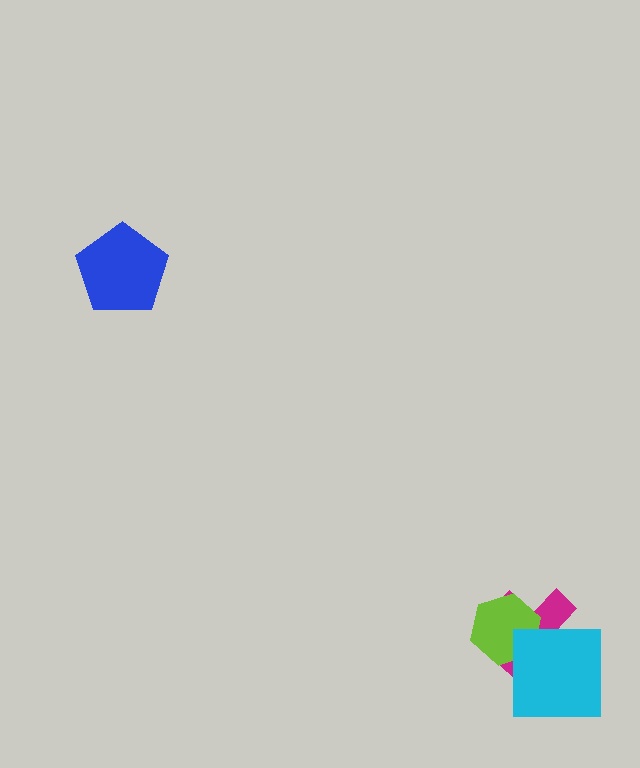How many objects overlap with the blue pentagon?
0 objects overlap with the blue pentagon.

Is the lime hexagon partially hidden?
Yes, it is partially covered by another shape.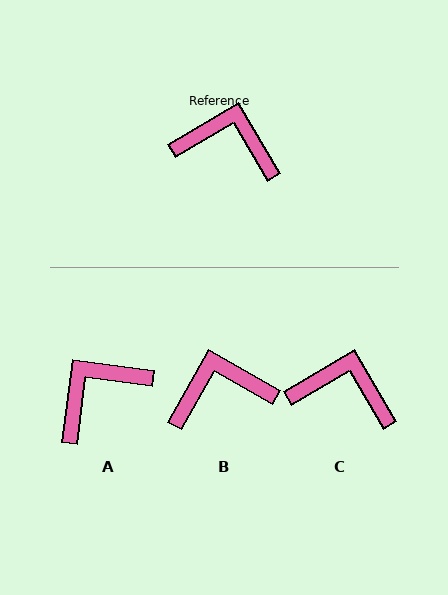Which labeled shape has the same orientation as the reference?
C.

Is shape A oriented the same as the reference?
No, it is off by about 52 degrees.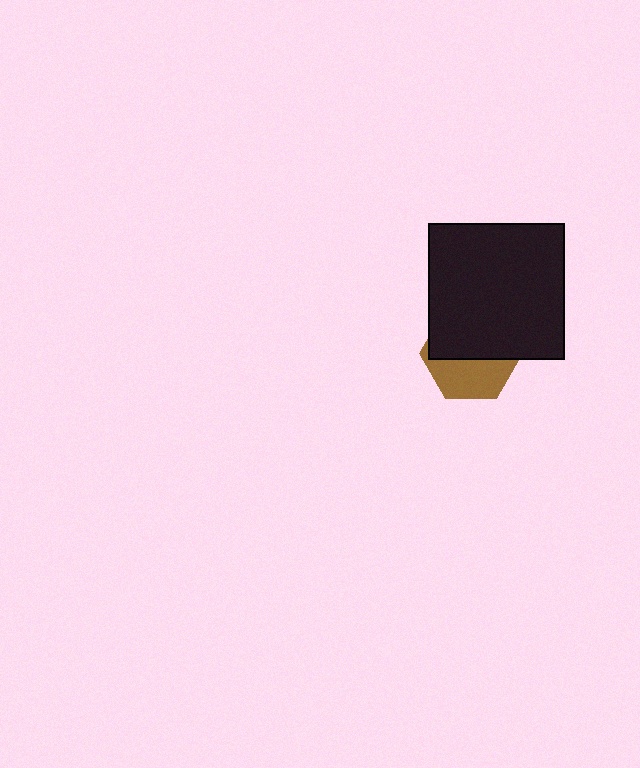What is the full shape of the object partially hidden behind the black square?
The partially hidden object is a brown hexagon.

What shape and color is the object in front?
The object in front is a black square.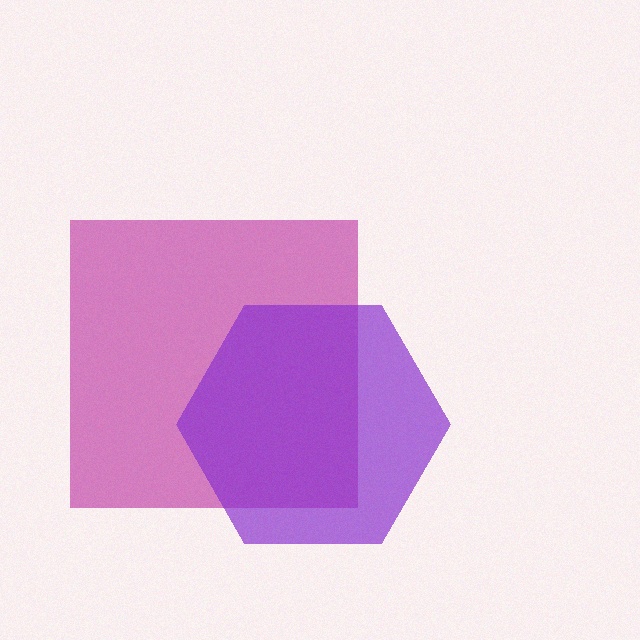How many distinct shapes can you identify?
There are 2 distinct shapes: a magenta square, a purple hexagon.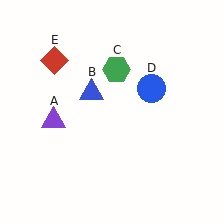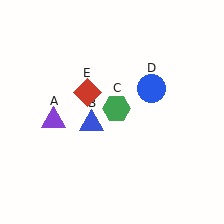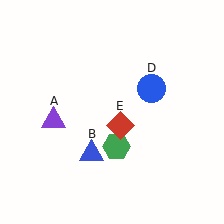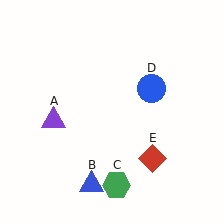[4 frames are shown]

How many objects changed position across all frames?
3 objects changed position: blue triangle (object B), green hexagon (object C), red diamond (object E).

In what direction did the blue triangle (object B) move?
The blue triangle (object B) moved down.